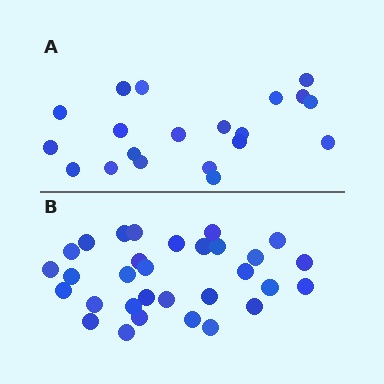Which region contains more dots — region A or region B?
Region B (the bottom region) has more dots.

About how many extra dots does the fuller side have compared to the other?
Region B has roughly 12 or so more dots than region A.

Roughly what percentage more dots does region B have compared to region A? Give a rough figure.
About 55% more.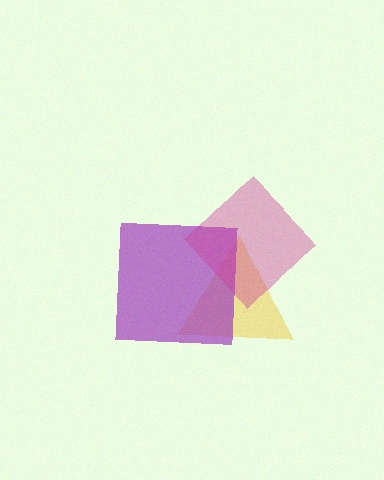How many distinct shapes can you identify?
There are 3 distinct shapes: a yellow triangle, a purple square, a magenta diamond.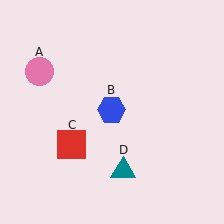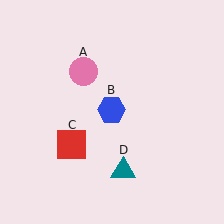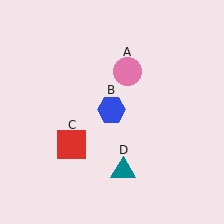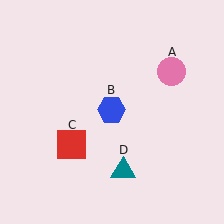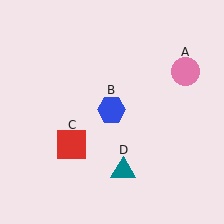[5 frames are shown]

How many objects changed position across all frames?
1 object changed position: pink circle (object A).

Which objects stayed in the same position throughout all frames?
Blue hexagon (object B) and red square (object C) and teal triangle (object D) remained stationary.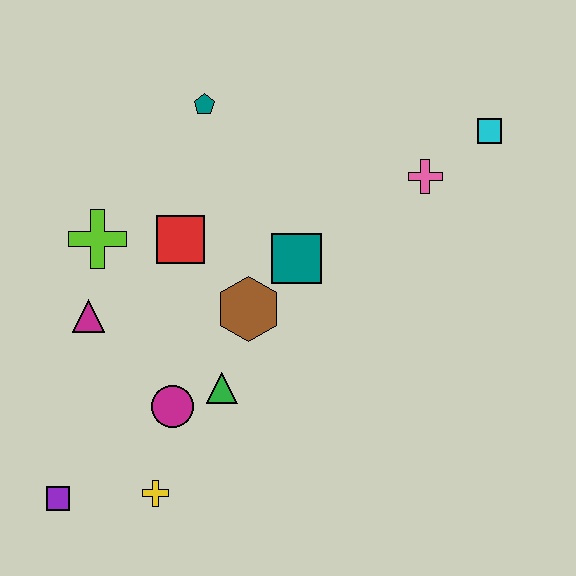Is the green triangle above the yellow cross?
Yes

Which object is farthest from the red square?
The cyan square is farthest from the red square.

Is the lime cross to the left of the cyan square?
Yes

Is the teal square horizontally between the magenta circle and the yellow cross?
No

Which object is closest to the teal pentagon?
The red square is closest to the teal pentagon.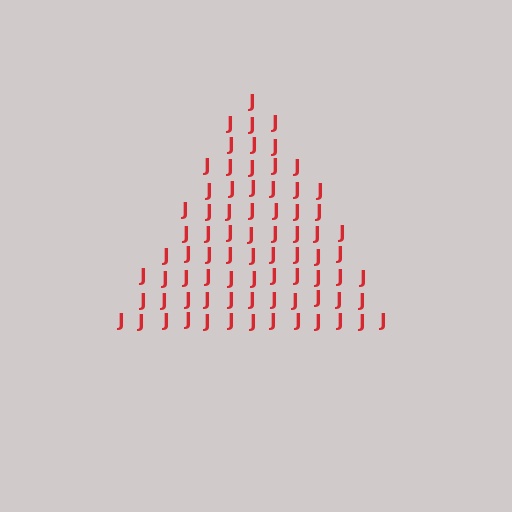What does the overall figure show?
The overall figure shows a triangle.